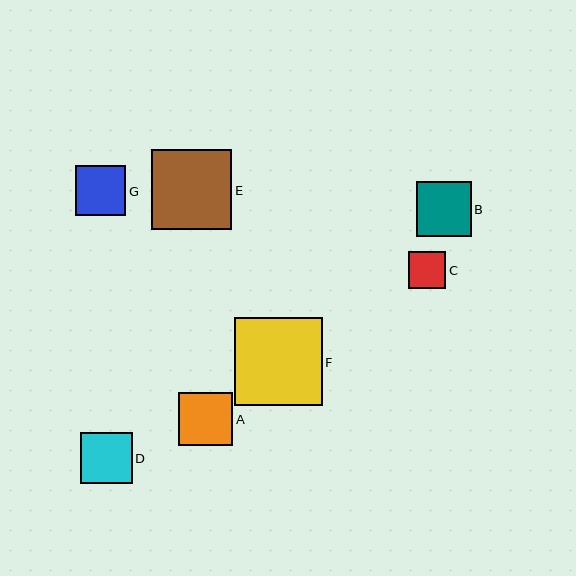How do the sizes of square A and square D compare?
Square A and square D are approximately the same size.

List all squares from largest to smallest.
From largest to smallest: F, E, B, A, D, G, C.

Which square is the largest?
Square F is the largest with a size of approximately 87 pixels.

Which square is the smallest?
Square C is the smallest with a size of approximately 37 pixels.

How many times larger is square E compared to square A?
Square E is approximately 1.5 times the size of square A.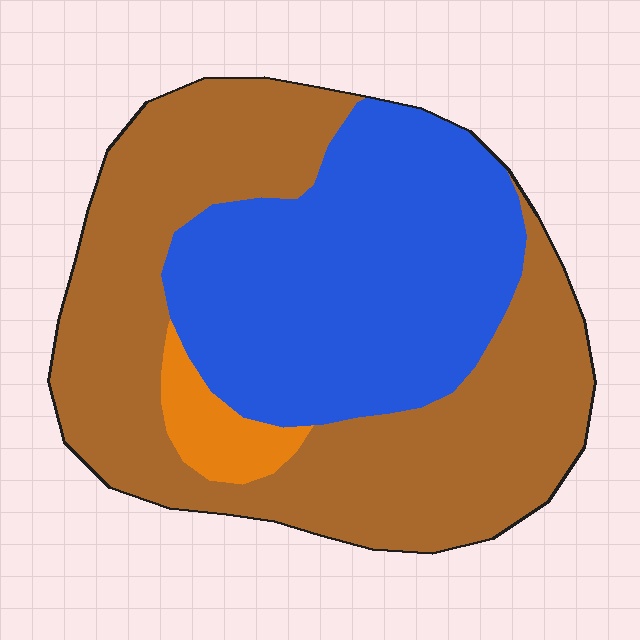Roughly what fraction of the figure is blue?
Blue takes up about two fifths (2/5) of the figure.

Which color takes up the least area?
Orange, at roughly 5%.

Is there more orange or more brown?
Brown.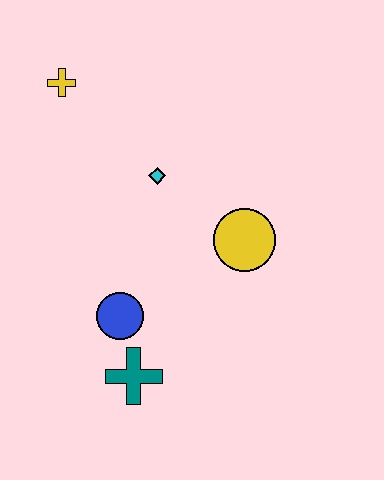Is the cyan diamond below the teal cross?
No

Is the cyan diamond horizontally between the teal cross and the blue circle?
No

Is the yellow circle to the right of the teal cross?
Yes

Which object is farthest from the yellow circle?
The yellow cross is farthest from the yellow circle.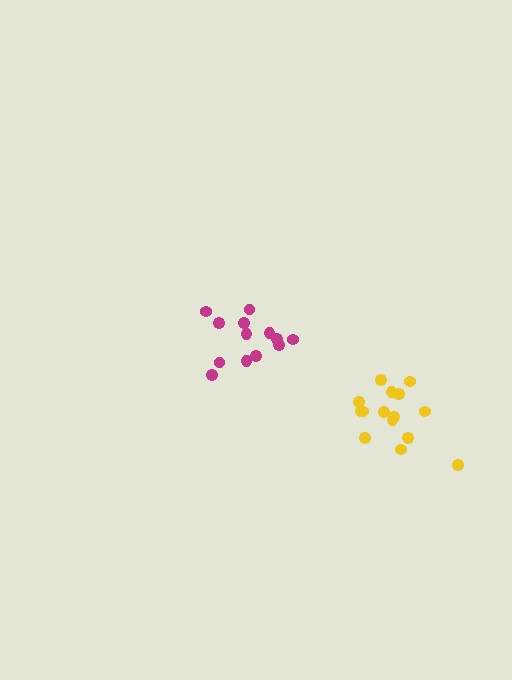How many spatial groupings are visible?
There are 2 spatial groupings.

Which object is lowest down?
The yellow cluster is bottommost.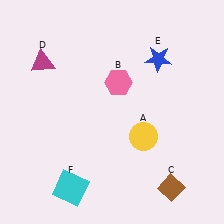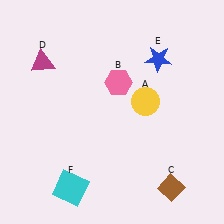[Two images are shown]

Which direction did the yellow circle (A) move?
The yellow circle (A) moved up.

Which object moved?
The yellow circle (A) moved up.